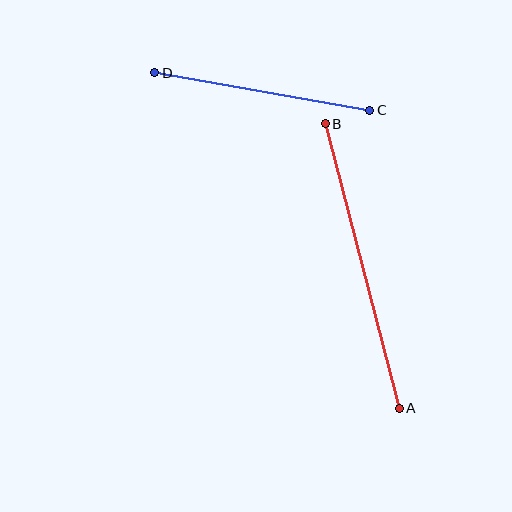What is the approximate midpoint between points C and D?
The midpoint is at approximately (262, 91) pixels.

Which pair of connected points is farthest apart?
Points A and B are farthest apart.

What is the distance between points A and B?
The distance is approximately 294 pixels.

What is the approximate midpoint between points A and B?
The midpoint is at approximately (362, 266) pixels.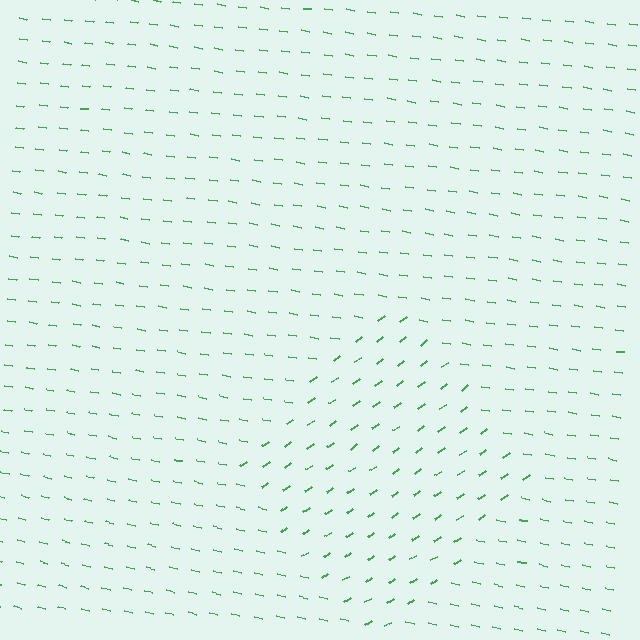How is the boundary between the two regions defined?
The boundary is defined purely by a change in line orientation (approximately 45 degrees difference). All lines are the same color and thickness.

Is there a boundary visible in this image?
Yes, there is a texture boundary formed by a change in line orientation.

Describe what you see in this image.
The image is filled with small green line segments. A diamond region in the image has lines oriented differently from the surrounding lines, creating a visible texture boundary.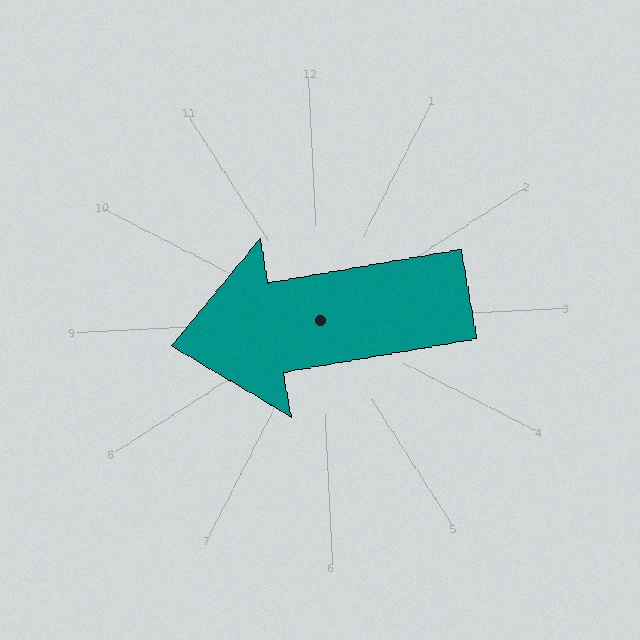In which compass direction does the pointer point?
West.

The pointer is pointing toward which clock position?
Roughly 9 o'clock.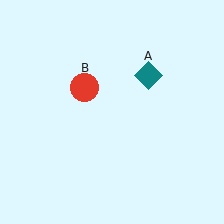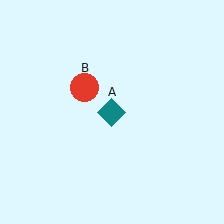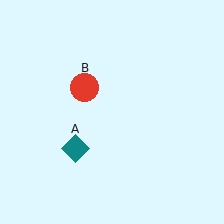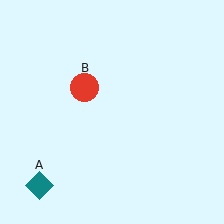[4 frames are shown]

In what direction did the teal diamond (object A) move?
The teal diamond (object A) moved down and to the left.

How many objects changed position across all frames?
1 object changed position: teal diamond (object A).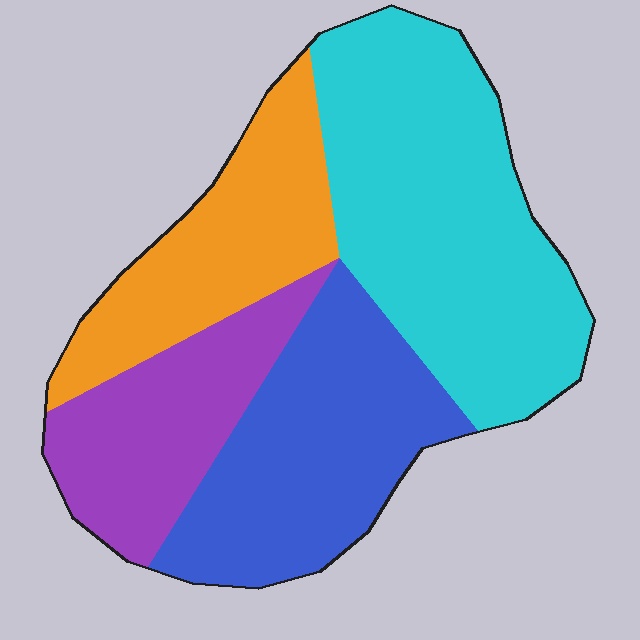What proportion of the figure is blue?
Blue covers about 25% of the figure.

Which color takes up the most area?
Cyan, at roughly 35%.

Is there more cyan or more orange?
Cyan.